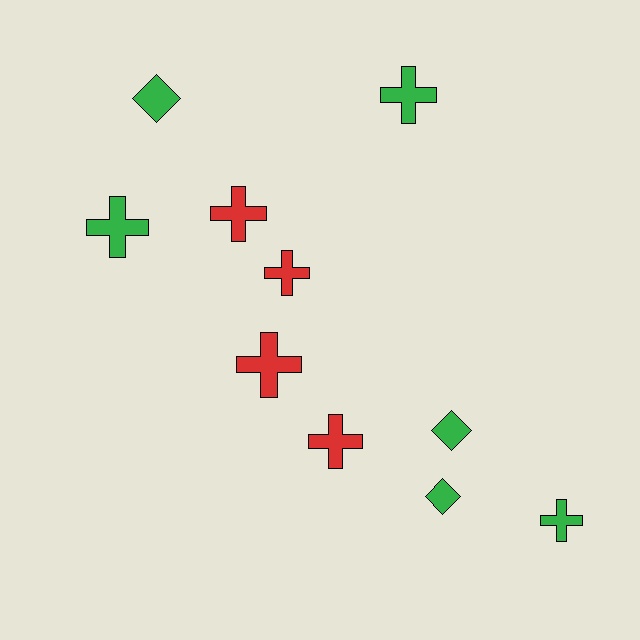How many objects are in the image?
There are 10 objects.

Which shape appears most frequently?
Cross, with 7 objects.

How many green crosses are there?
There are 3 green crosses.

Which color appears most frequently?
Green, with 6 objects.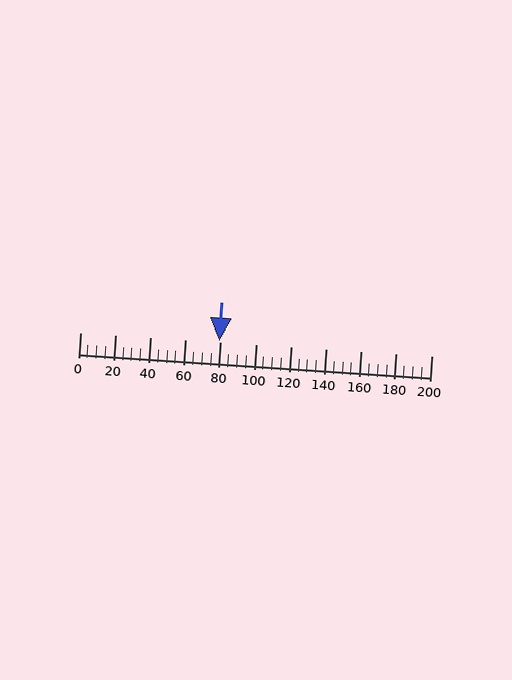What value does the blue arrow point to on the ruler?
The blue arrow points to approximately 79.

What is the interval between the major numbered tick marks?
The major tick marks are spaced 20 units apart.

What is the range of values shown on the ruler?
The ruler shows values from 0 to 200.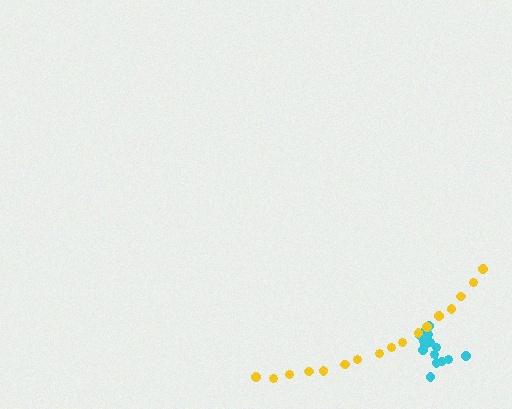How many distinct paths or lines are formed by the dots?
There are 2 distinct paths.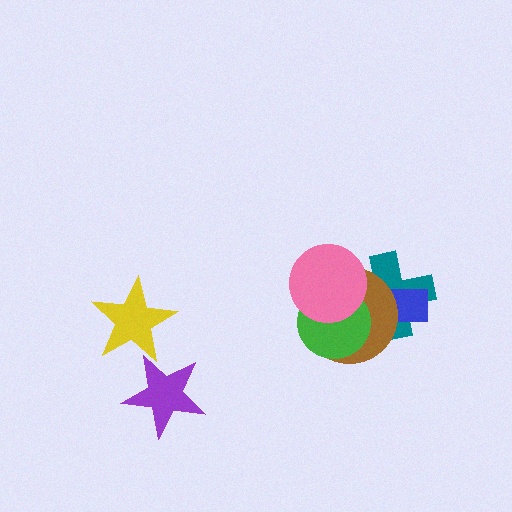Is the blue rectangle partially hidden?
Yes, it is partially covered by another shape.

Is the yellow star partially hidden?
No, no other shape covers it.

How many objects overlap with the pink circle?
3 objects overlap with the pink circle.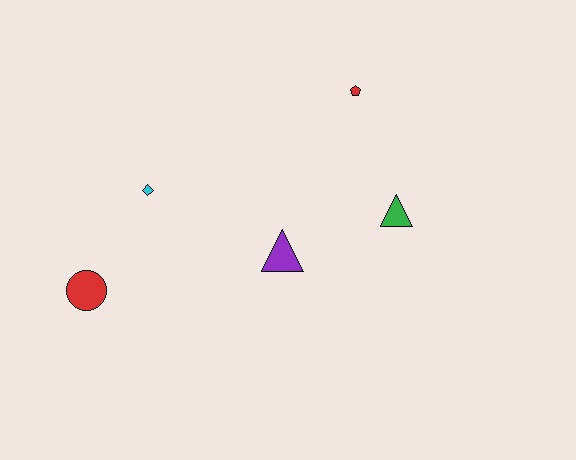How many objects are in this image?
There are 5 objects.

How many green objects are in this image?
There is 1 green object.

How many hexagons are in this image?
There are no hexagons.